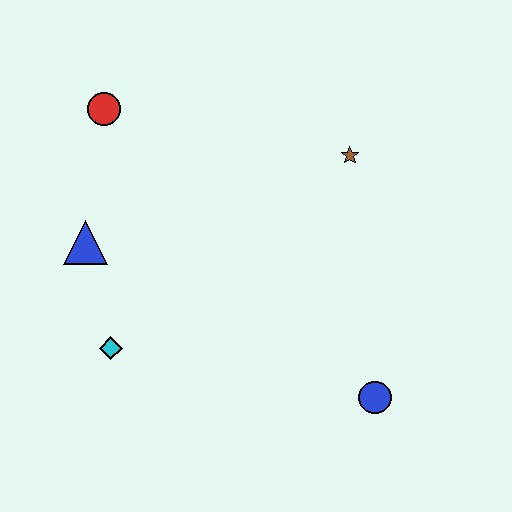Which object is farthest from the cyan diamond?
The brown star is farthest from the cyan diamond.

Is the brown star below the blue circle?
No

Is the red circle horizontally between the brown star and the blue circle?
No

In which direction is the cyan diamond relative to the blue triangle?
The cyan diamond is below the blue triangle.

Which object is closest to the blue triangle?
The cyan diamond is closest to the blue triangle.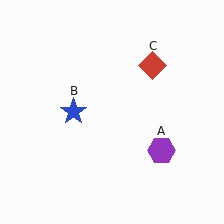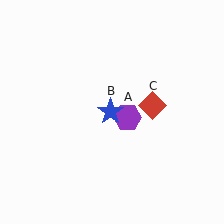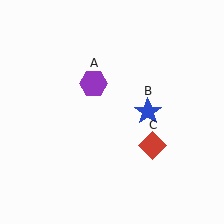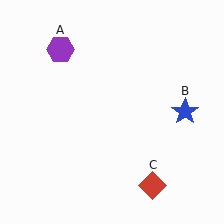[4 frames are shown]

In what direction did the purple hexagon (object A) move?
The purple hexagon (object A) moved up and to the left.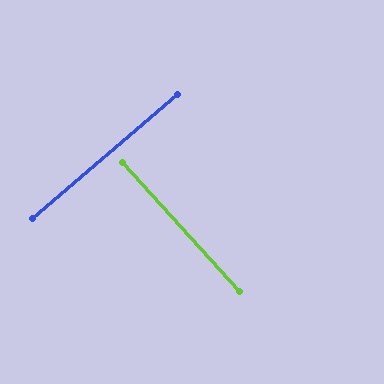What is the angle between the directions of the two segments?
Approximately 88 degrees.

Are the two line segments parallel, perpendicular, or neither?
Perpendicular — they meet at approximately 88°.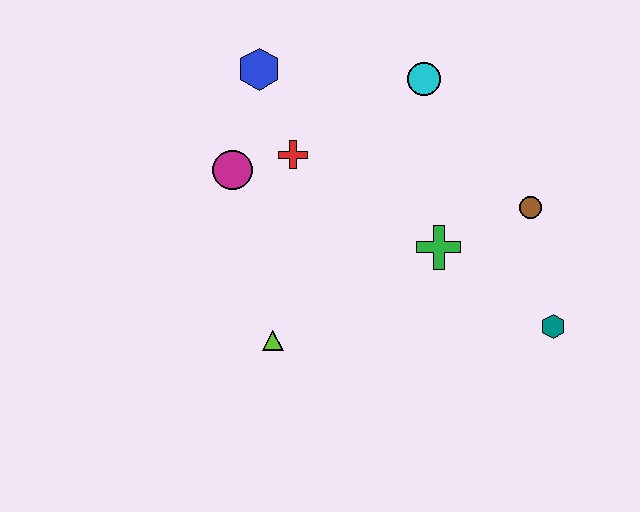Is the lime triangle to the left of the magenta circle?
No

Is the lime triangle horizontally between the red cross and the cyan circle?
No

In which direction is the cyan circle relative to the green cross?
The cyan circle is above the green cross.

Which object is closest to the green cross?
The brown circle is closest to the green cross.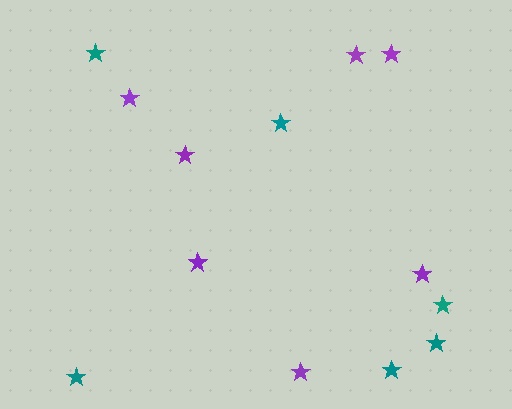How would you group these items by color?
There are 2 groups: one group of purple stars (7) and one group of teal stars (6).